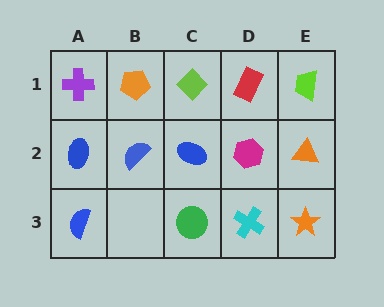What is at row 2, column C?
A blue ellipse.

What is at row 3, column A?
A blue semicircle.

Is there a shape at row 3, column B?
No, that cell is empty.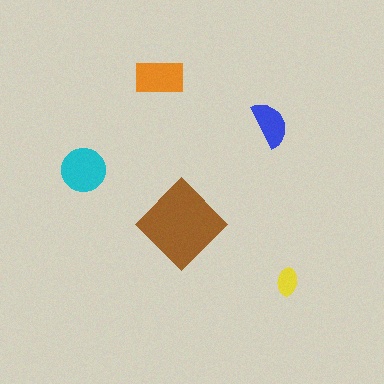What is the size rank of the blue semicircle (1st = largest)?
4th.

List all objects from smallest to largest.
The yellow ellipse, the blue semicircle, the orange rectangle, the cyan circle, the brown diamond.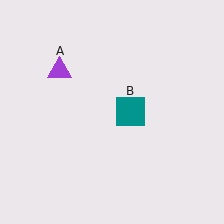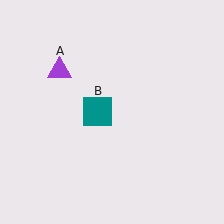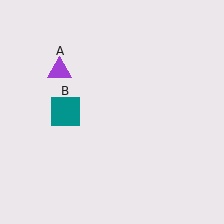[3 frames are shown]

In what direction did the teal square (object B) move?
The teal square (object B) moved left.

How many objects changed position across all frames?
1 object changed position: teal square (object B).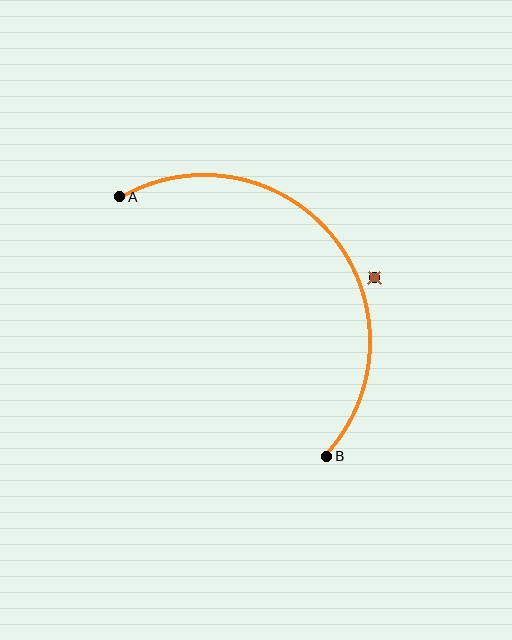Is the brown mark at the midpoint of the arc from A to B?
No — the brown mark does not lie on the arc at all. It sits slightly outside the curve.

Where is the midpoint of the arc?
The arc midpoint is the point on the curve farthest from the straight line joining A and B. It sits above and to the right of that line.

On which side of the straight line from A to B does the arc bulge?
The arc bulges above and to the right of the straight line connecting A and B.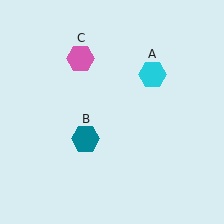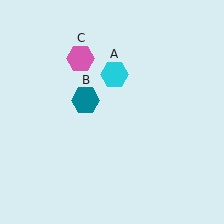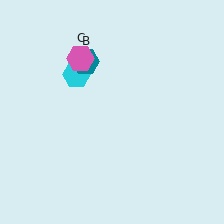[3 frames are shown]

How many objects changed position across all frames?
2 objects changed position: cyan hexagon (object A), teal hexagon (object B).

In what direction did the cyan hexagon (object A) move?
The cyan hexagon (object A) moved left.